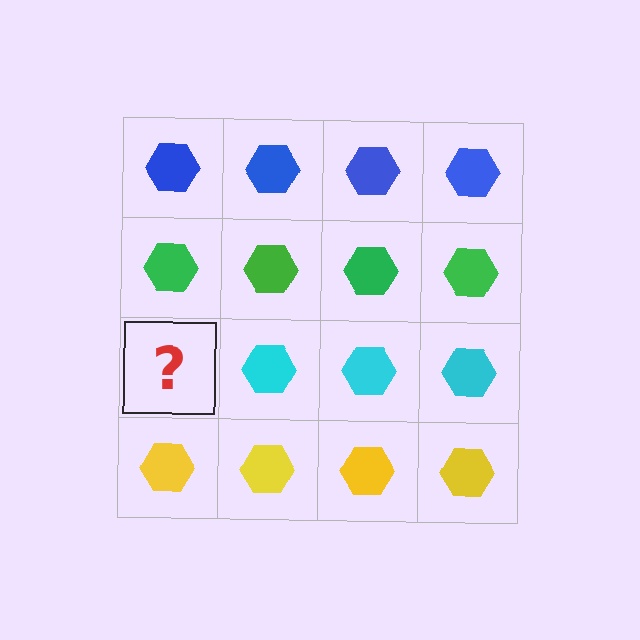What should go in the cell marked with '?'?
The missing cell should contain a cyan hexagon.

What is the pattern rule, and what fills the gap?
The rule is that each row has a consistent color. The gap should be filled with a cyan hexagon.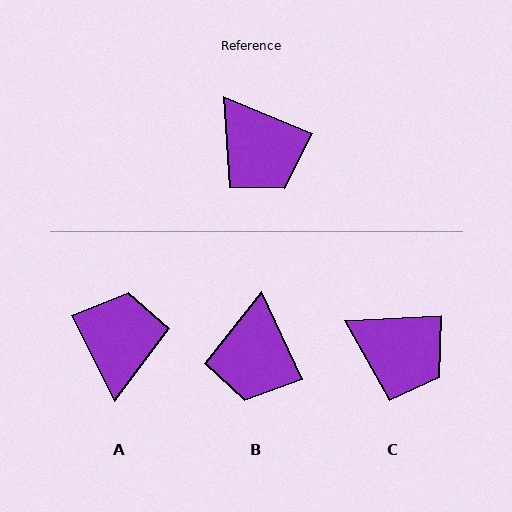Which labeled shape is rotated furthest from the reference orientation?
A, about 139 degrees away.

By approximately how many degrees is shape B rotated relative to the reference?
Approximately 43 degrees clockwise.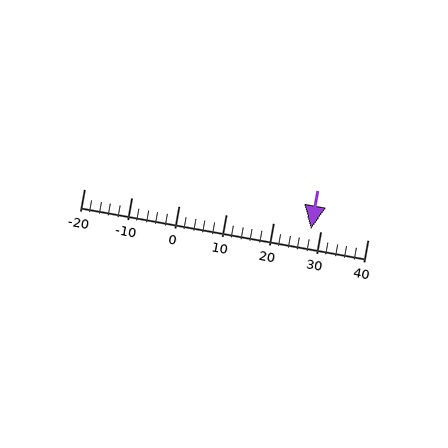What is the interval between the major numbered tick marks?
The major tick marks are spaced 10 units apart.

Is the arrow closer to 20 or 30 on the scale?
The arrow is closer to 30.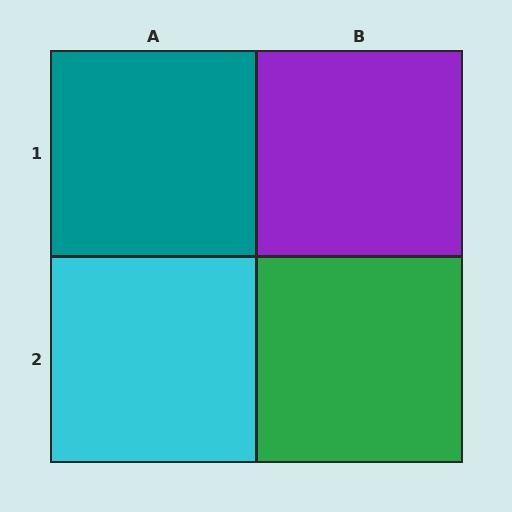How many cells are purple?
1 cell is purple.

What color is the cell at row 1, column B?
Purple.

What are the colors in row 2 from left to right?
Cyan, green.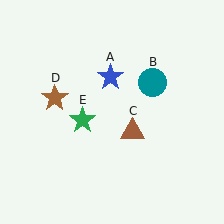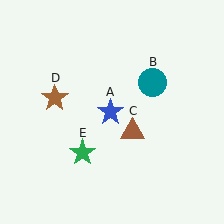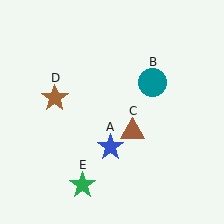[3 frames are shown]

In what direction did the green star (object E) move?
The green star (object E) moved down.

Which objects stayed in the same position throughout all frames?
Teal circle (object B) and brown triangle (object C) and brown star (object D) remained stationary.